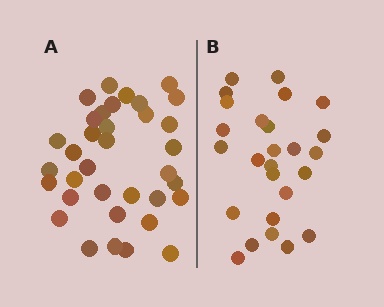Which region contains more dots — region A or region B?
Region A (the left region) has more dots.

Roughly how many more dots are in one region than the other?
Region A has roughly 8 or so more dots than region B.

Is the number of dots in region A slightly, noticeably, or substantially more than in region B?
Region A has noticeably more, but not dramatically so. The ratio is roughly 1.3 to 1.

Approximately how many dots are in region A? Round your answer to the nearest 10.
About 40 dots. (The exact count is 35, which rounds to 40.)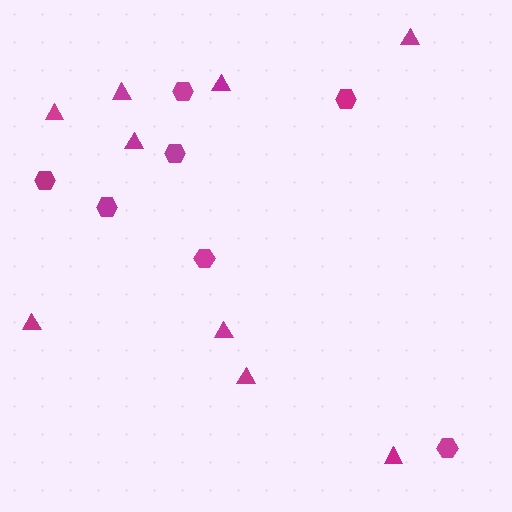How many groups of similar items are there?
There are 2 groups: one group of hexagons (7) and one group of triangles (9).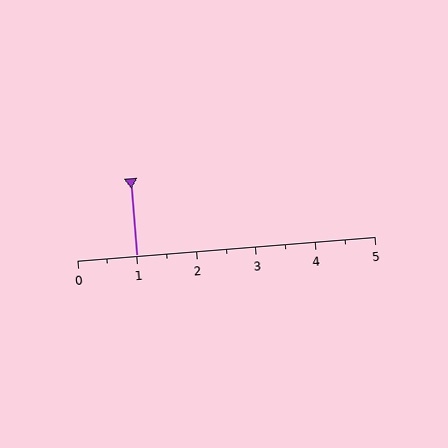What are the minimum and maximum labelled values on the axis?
The axis runs from 0 to 5.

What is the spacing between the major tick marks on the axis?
The major ticks are spaced 1 apart.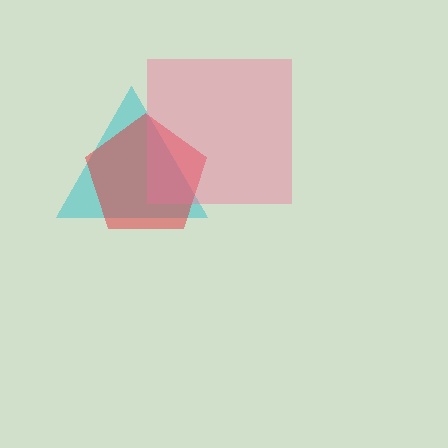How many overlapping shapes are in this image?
There are 3 overlapping shapes in the image.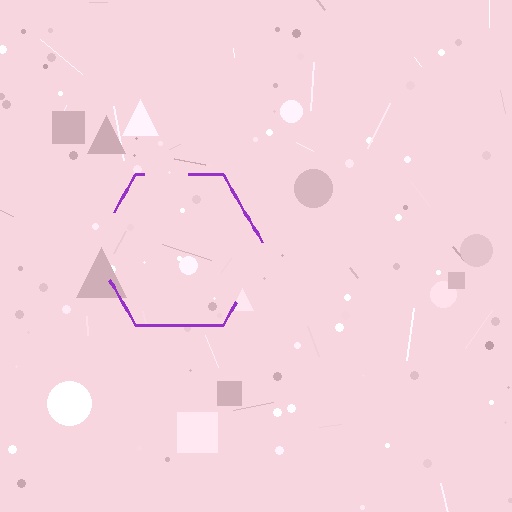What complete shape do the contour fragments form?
The contour fragments form a hexagon.